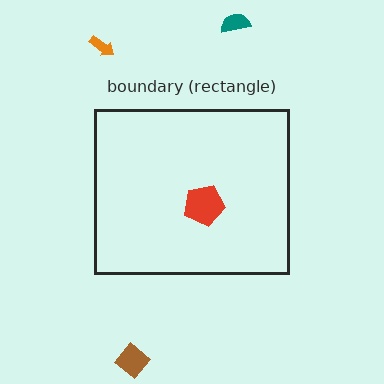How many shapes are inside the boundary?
1 inside, 3 outside.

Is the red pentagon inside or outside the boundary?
Inside.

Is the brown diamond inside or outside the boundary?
Outside.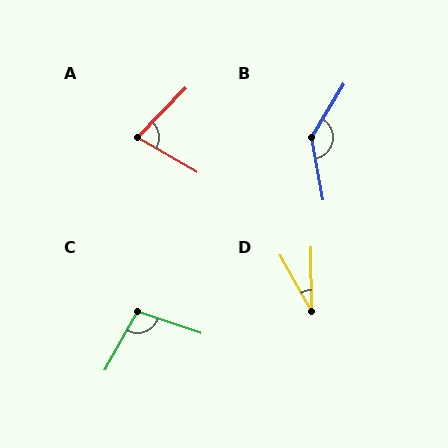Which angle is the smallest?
D, at approximately 29 degrees.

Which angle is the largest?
B, at approximately 139 degrees.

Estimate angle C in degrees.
Approximately 100 degrees.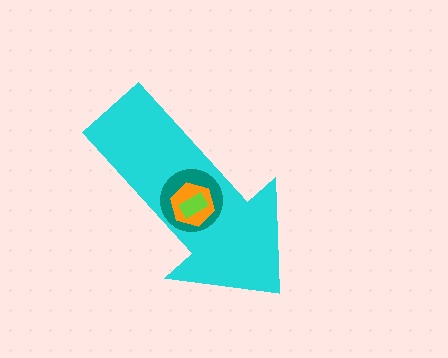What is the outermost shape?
The cyan arrow.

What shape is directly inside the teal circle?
The orange hexagon.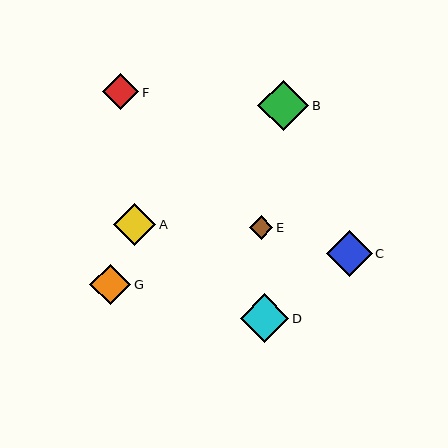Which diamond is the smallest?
Diamond E is the smallest with a size of approximately 23 pixels.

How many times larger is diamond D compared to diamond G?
Diamond D is approximately 1.2 times the size of diamond G.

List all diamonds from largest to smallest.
From largest to smallest: B, D, C, A, G, F, E.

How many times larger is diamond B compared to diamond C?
Diamond B is approximately 1.1 times the size of diamond C.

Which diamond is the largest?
Diamond B is the largest with a size of approximately 51 pixels.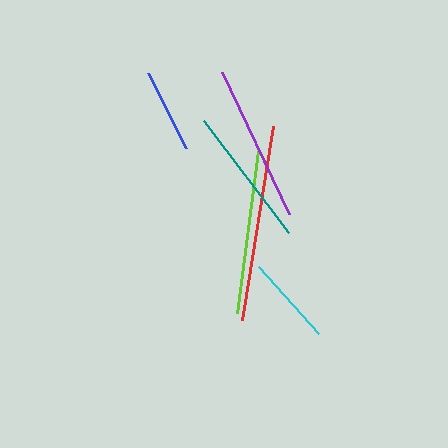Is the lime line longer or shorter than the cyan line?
The lime line is longer than the cyan line.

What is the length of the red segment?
The red segment is approximately 197 pixels long.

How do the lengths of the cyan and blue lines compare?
The cyan and blue lines are approximately the same length.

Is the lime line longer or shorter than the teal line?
The lime line is longer than the teal line.